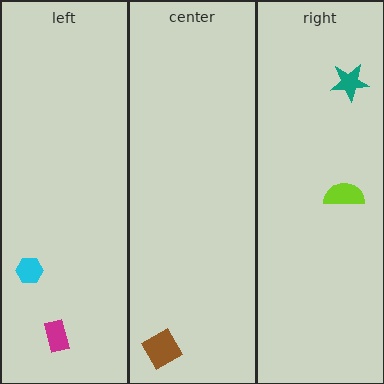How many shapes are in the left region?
2.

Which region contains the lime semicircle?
The right region.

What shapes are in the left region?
The cyan hexagon, the magenta rectangle.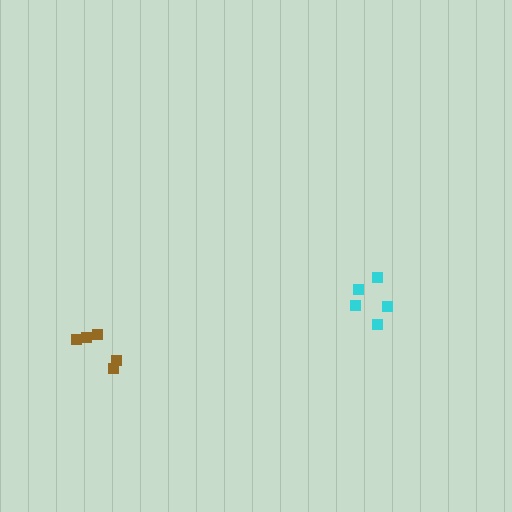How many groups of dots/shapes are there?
There are 2 groups.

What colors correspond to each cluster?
The clusters are colored: cyan, brown.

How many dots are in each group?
Group 1: 5 dots, Group 2: 5 dots (10 total).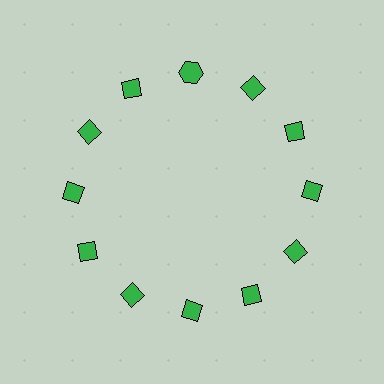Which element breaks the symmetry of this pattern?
The green hexagon at roughly the 12 o'clock position breaks the symmetry. All other shapes are green diamonds.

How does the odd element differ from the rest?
It has a different shape: hexagon instead of diamond.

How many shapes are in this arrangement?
There are 12 shapes arranged in a ring pattern.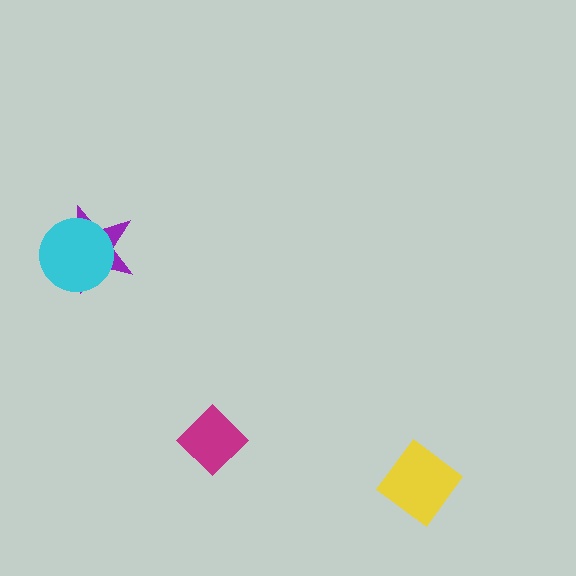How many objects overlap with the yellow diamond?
0 objects overlap with the yellow diamond.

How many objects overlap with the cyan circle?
1 object overlaps with the cyan circle.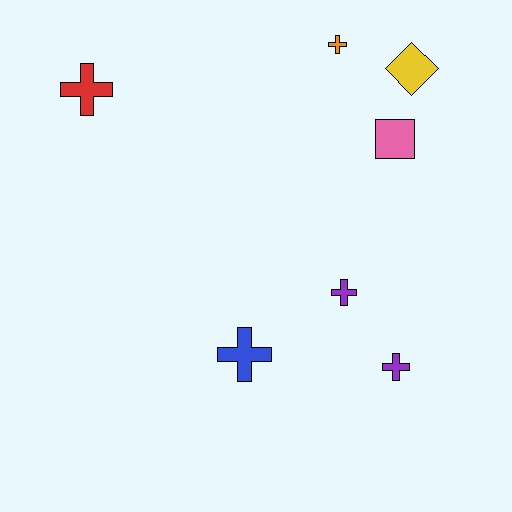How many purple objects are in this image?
There are 2 purple objects.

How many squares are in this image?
There is 1 square.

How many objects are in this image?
There are 7 objects.